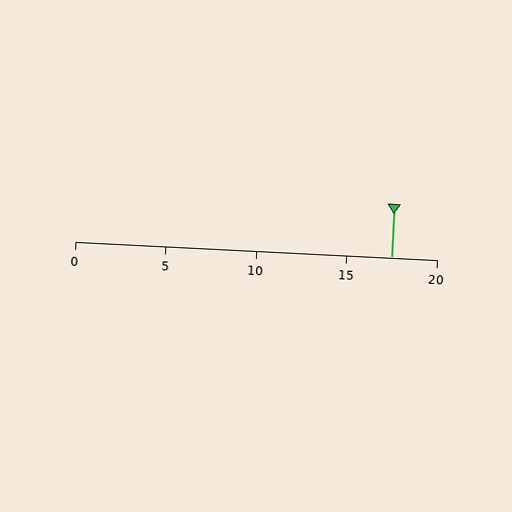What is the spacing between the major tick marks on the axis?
The major ticks are spaced 5 apart.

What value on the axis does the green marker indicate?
The marker indicates approximately 17.5.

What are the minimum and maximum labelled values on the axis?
The axis runs from 0 to 20.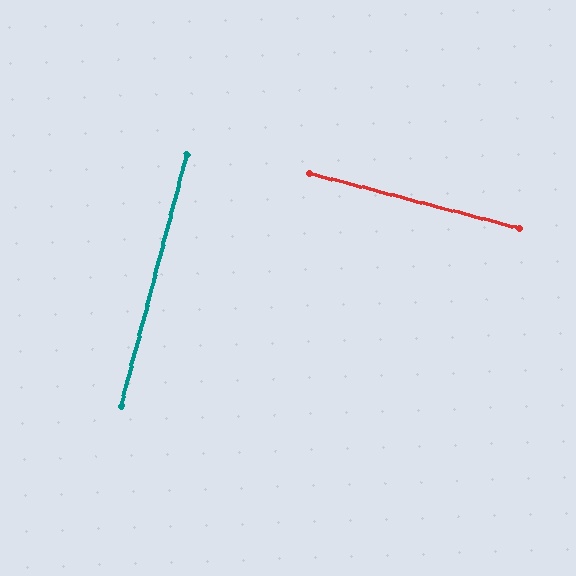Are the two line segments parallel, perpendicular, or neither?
Perpendicular — they meet at approximately 90°.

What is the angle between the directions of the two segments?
Approximately 90 degrees.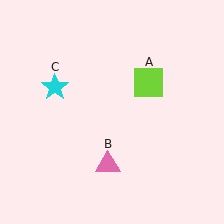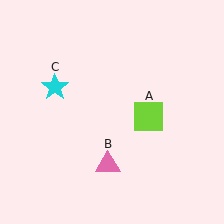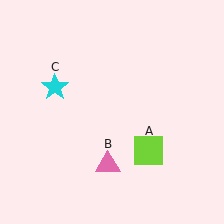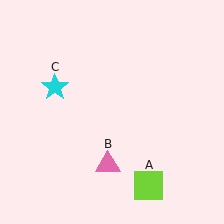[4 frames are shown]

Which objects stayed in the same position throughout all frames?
Pink triangle (object B) and cyan star (object C) remained stationary.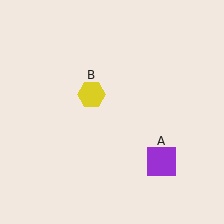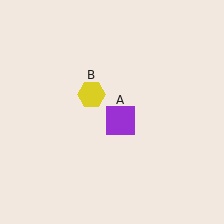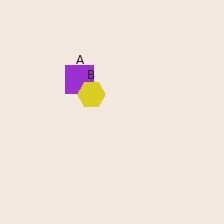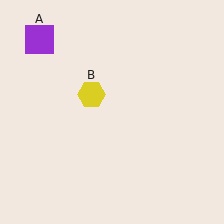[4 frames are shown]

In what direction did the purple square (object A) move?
The purple square (object A) moved up and to the left.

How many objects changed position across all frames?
1 object changed position: purple square (object A).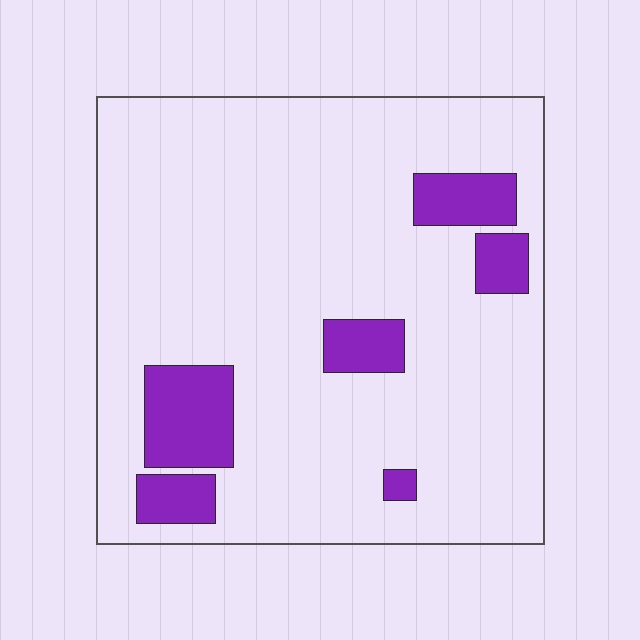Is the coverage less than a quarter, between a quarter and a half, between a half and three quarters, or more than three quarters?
Less than a quarter.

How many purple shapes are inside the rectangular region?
6.